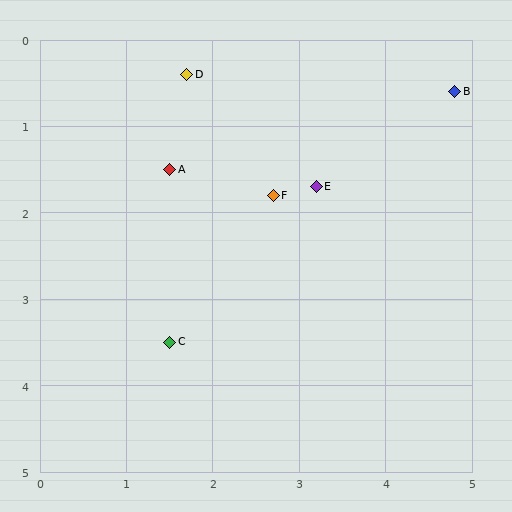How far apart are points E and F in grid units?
Points E and F are about 0.5 grid units apart.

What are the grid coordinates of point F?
Point F is at approximately (2.7, 1.8).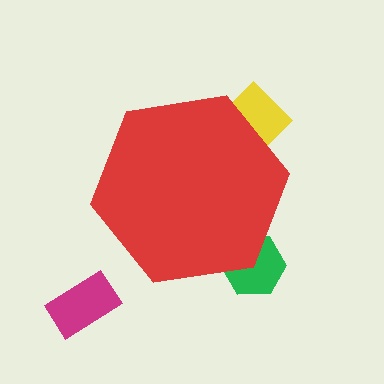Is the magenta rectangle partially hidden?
No, the magenta rectangle is fully visible.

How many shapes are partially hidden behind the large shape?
2 shapes are partially hidden.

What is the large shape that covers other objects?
A red hexagon.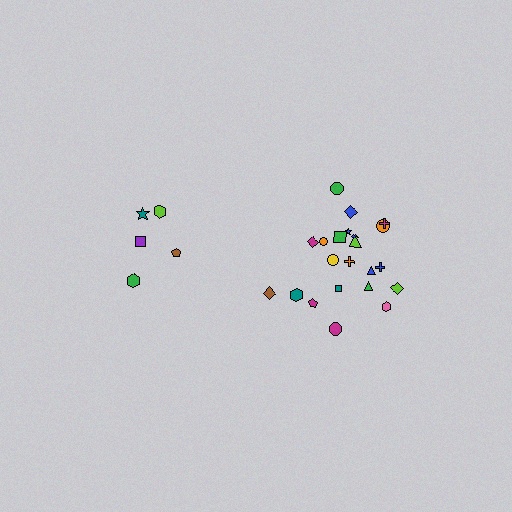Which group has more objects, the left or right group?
The right group.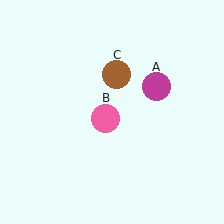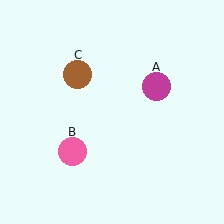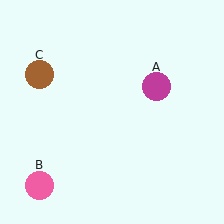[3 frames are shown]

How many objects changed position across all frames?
2 objects changed position: pink circle (object B), brown circle (object C).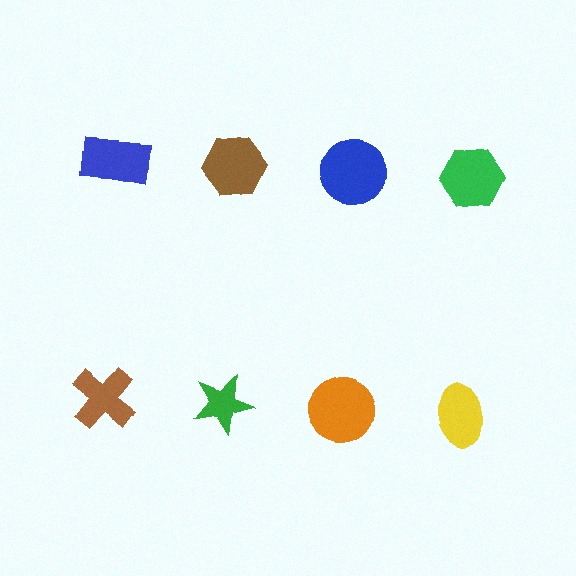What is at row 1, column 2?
A brown hexagon.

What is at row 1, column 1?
A blue rectangle.